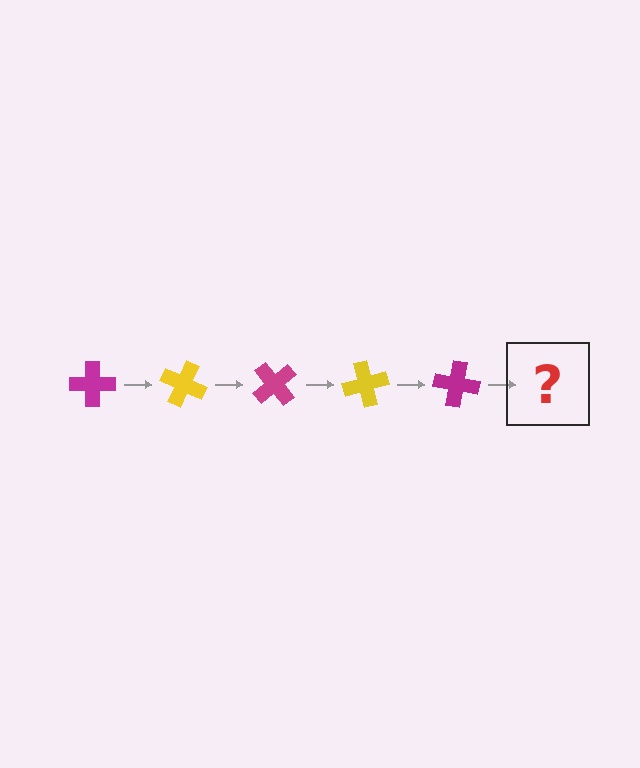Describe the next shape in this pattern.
It should be a yellow cross, rotated 125 degrees from the start.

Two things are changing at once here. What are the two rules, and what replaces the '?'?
The two rules are that it rotates 25 degrees each step and the color cycles through magenta and yellow. The '?' should be a yellow cross, rotated 125 degrees from the start.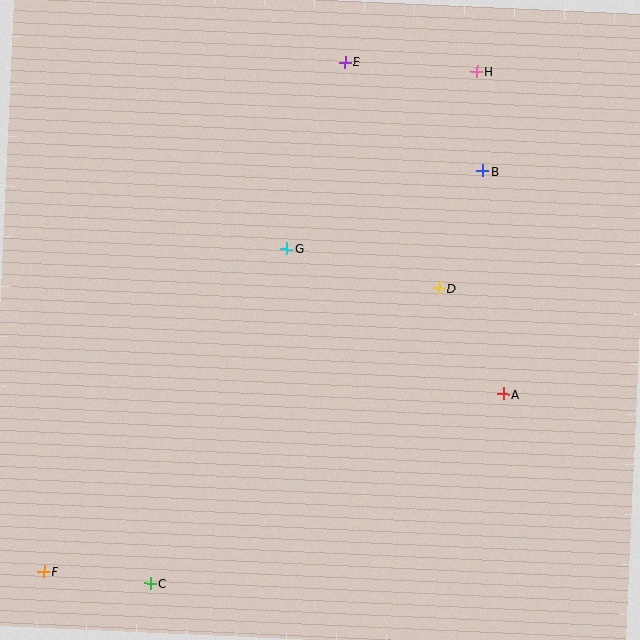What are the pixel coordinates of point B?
Point B is at (483, 171).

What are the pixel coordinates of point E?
Point E is at (345, 62).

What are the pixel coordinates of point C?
Point C is at (150, 583).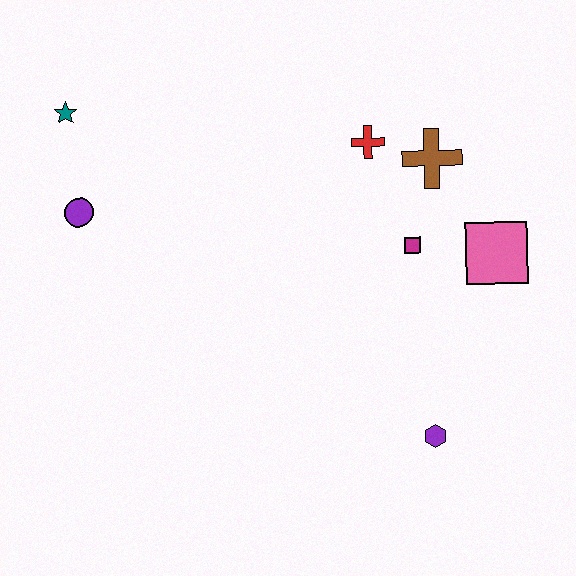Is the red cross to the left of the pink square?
Yes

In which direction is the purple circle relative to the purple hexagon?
The purple circle is to the left of the purple hexagon.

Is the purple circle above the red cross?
No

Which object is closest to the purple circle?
The teal star is closest to the purple circle.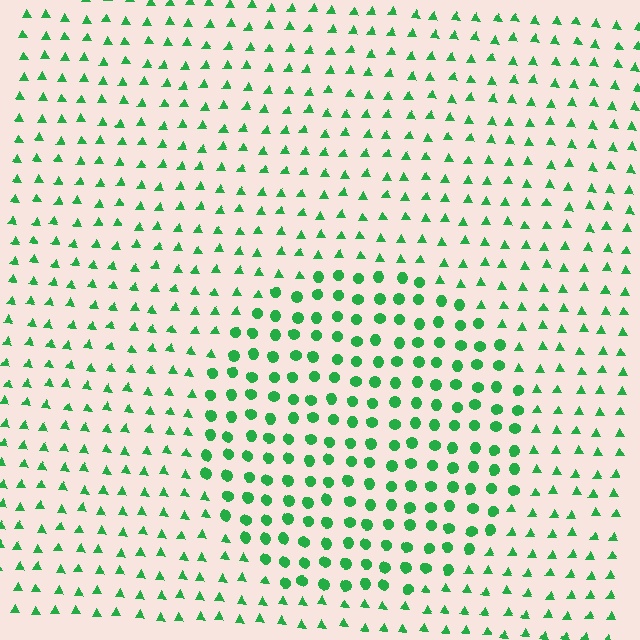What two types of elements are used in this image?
The image uses circles inside the circle region and triangles outside it.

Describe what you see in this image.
The image is filled with small green elements arranged in a uniform grid. A circle-shaped region contains circles, while the surrounding area contains triangles. The boundary is defined purely by the change in element shape.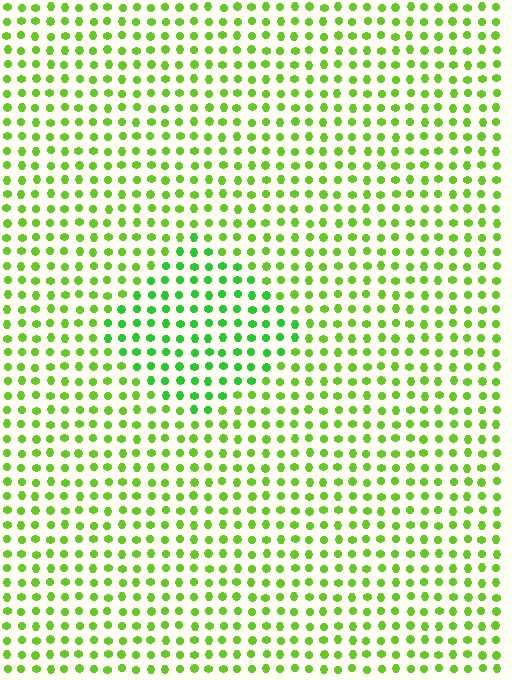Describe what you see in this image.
The image is filled with small lime elements in a uniform arrangement. A diamond-shaped region is visible where the elements are tinted to a slightly different hue, forming a subtle color boundary.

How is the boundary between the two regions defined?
The boundary is defined purely by a slight shift in hue (about 26 degrees). Spacing, size, and orientation are identical on both sides.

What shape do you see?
I see a diamond.